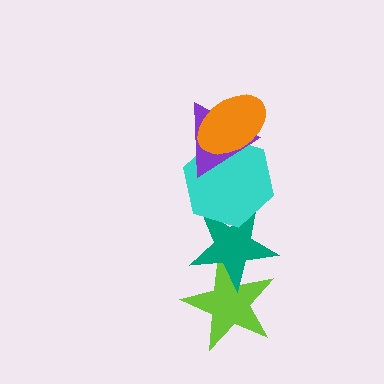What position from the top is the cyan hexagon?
The cyan hexagon is 3rd from the top.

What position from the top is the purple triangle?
The purple triangle is 2nd from the top.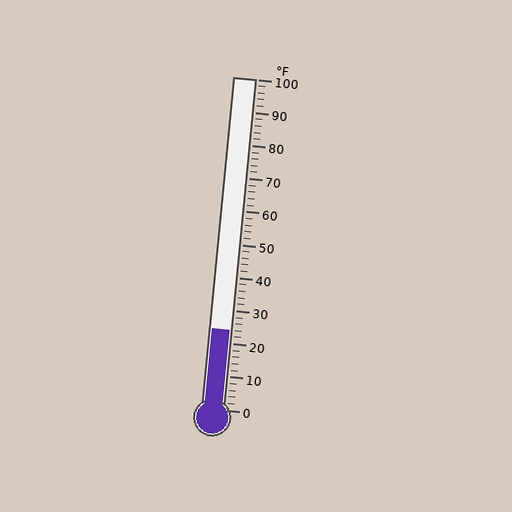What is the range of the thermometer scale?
The thermometer scale ranges from 0°F to 100°F.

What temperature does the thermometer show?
The thermometer shows approximately 24°F.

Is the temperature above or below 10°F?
The temperature is above 10°F.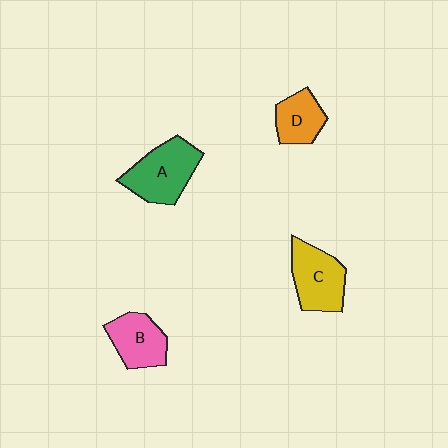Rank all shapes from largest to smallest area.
From largest to smallest: A (green), C (yellow), B (pink), D (orange).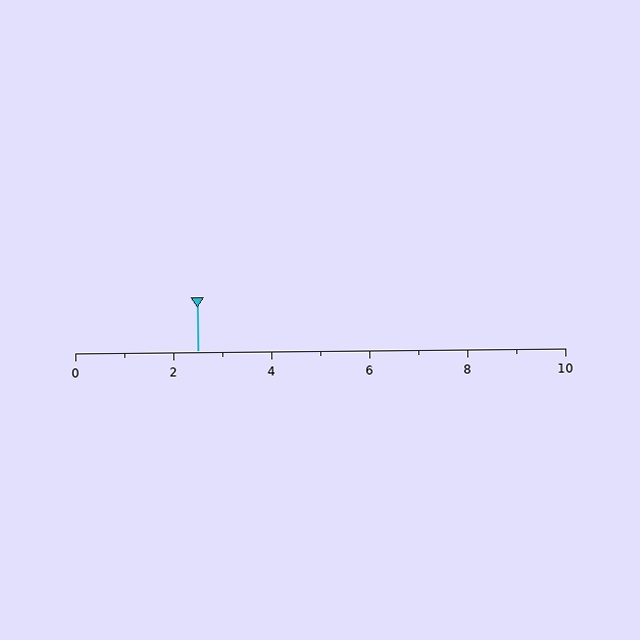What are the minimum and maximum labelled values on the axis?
The axis runs from 0 to 10.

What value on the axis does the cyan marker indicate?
The marker indicates approximately 2.5.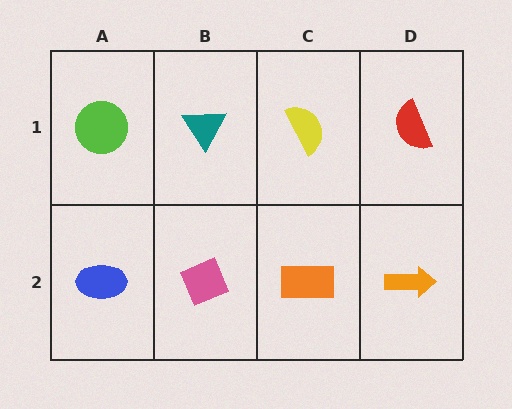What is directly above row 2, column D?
A red semicircle.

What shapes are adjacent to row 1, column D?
An orange arrow (row 2, column D), a yellow semicircle (row 1, column C).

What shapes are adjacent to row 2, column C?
A yellow semicircle (row 1, column C), a pink diamond (row 2, column B), an orange arrow (row 2, column D).